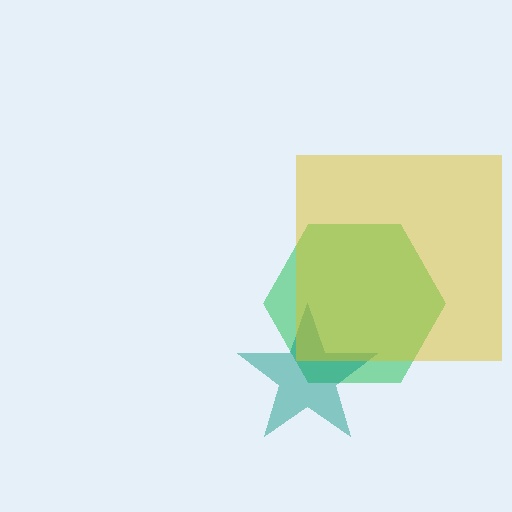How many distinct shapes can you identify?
There are 3 distinct shapes: a green hexagon, a teal star, a yellow square.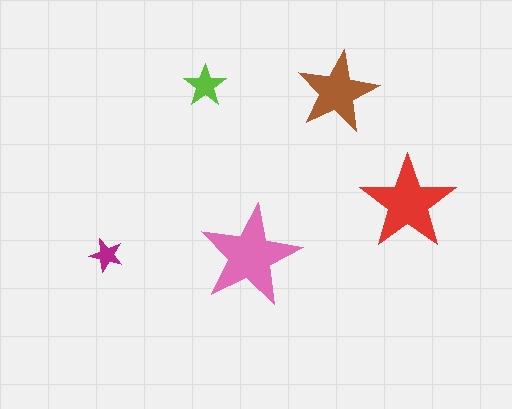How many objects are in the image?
There are 5 objects in the image.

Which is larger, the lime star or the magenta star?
The lime one.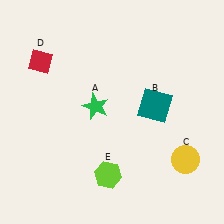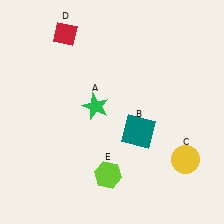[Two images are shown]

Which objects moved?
The objects that moved are: the teal square (B), the red diamond (D).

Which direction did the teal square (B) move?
The teal square (B) moved down.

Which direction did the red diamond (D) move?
The red diamond (D) moved up.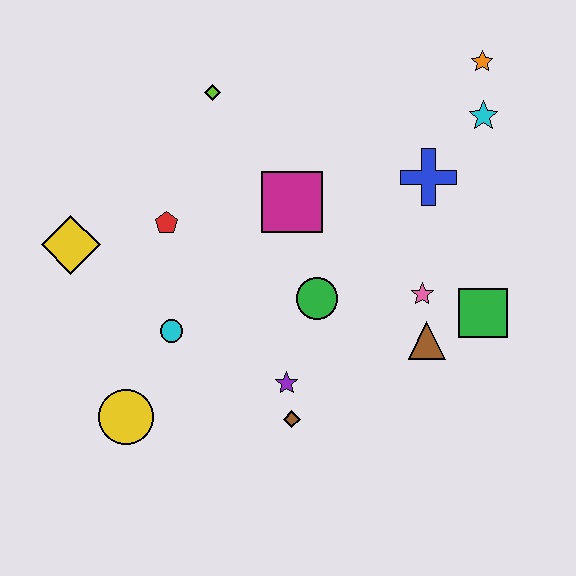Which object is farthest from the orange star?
The yellow circle is farthest from the orange star.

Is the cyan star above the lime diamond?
No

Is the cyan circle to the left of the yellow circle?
No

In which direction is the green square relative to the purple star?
The green square is to the right of the purple star.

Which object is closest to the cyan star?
The orange star is closest to the cyan star.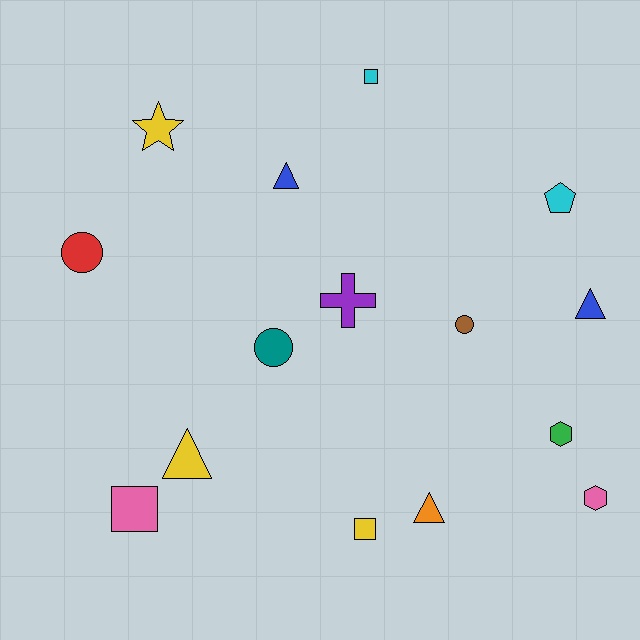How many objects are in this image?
There are 15 objects.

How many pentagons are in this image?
There is 1 pentagon.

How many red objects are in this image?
There is 1 red object.